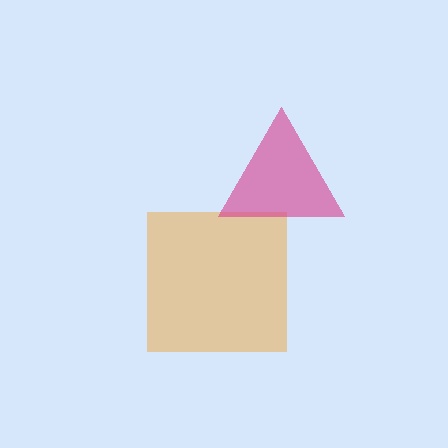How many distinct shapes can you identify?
There are 2 distinct shapes: an orange square, a magenta triangle.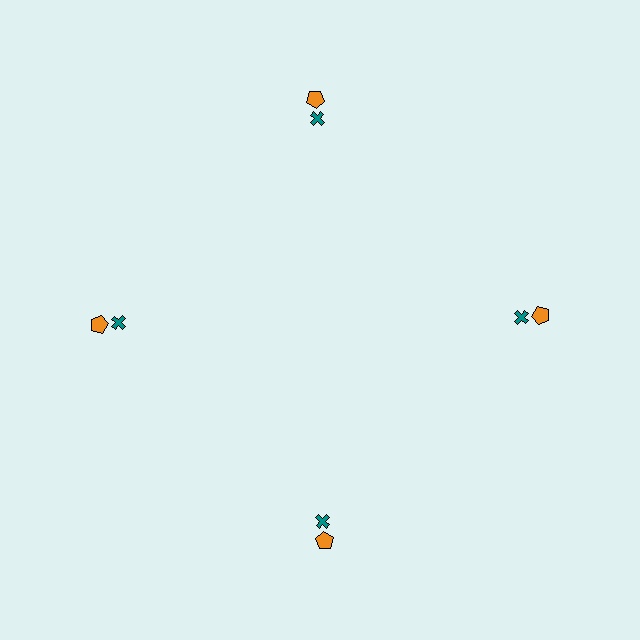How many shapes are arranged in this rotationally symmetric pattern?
There are 8 shapes, arranged in 4 groups of 2.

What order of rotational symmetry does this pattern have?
This pattern has 4-fold rotational symmetry.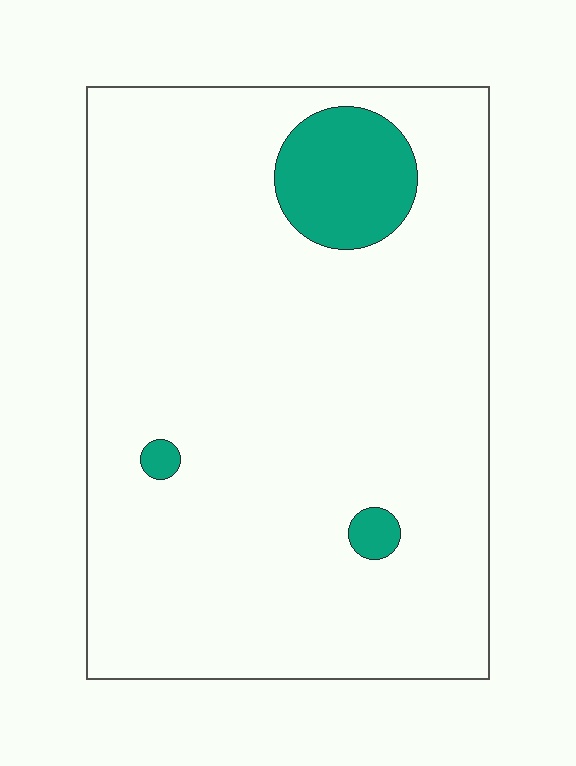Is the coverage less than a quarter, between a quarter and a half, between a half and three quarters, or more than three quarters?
Less than a quarter.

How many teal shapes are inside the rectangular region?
3.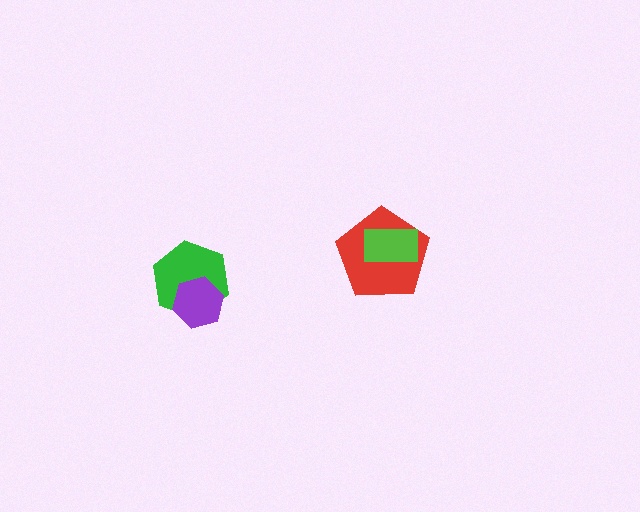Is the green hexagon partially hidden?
Yes, it is partially covered by another shape.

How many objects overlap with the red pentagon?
1 object overlaps with the red pentagon.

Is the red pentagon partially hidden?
Yes, it is partially covered by another shape.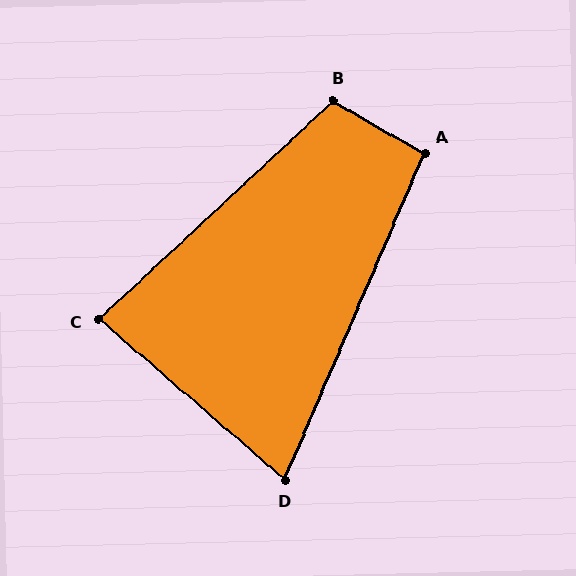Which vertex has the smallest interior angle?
D, at approximately 73 degrees.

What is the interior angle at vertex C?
Approximately 84 degrees (acute).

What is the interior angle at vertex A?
Approximately 96 degrees (obtuse).